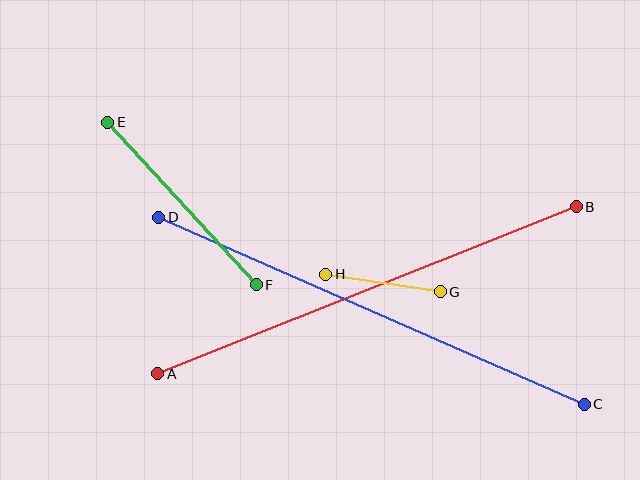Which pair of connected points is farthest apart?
Points C and D are farthest apart.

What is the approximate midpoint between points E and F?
The midpoint is at approximately (182, 203) pixels.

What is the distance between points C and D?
The distance is approximately 465 pixels.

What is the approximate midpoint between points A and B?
The midpoint is at approximately (367, 290) pixels.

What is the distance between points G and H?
The distance is approximately 116 pixels.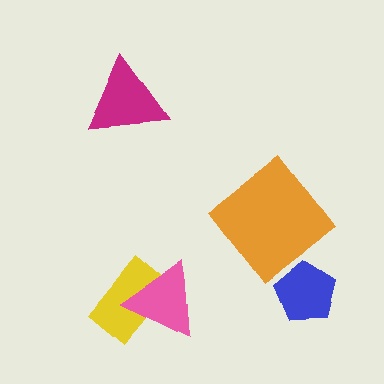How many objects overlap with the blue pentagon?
0 objects overlap with the blue pentagon.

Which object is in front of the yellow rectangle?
The pink triangle is in front of the yellow rectangle.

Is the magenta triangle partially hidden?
No, no other shape covers it.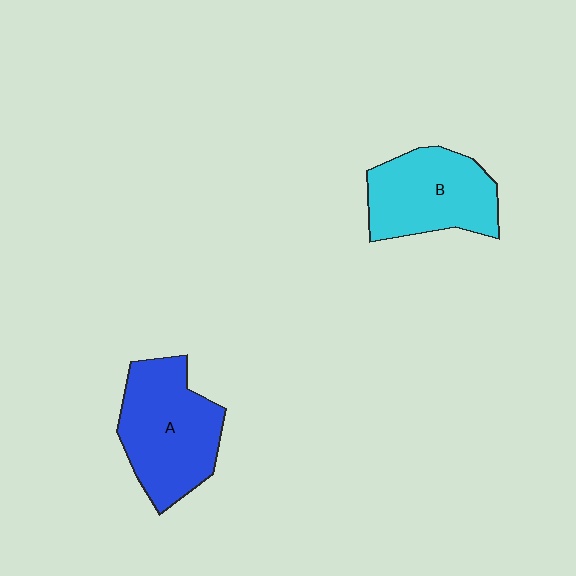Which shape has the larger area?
Shape A (blue).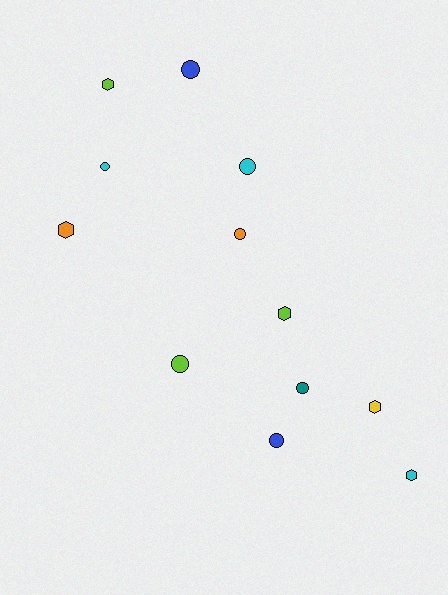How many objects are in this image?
There are 12 objects.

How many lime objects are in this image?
There are 3 lime objects.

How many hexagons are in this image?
There are 5 hexagons.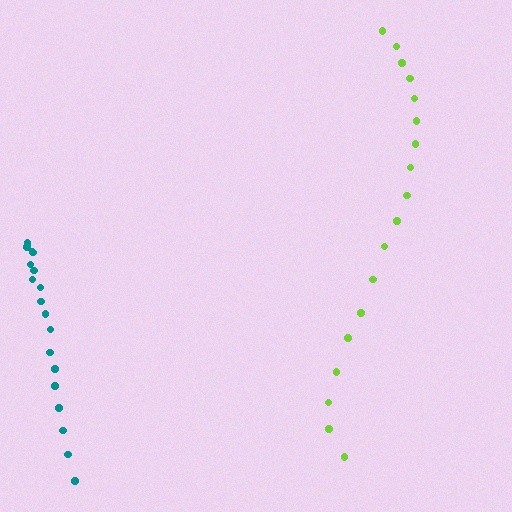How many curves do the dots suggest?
There are 2 distinct paths.